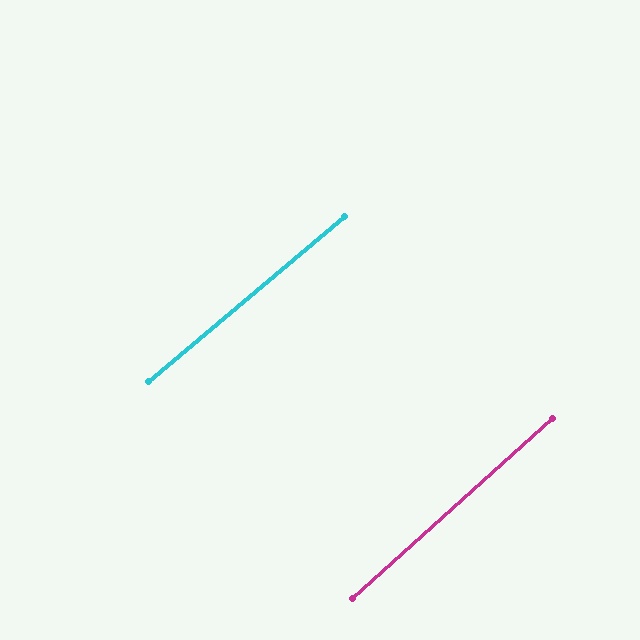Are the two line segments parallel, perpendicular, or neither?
Parallel — their directions differ by only 1.9°.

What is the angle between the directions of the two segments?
Approximately 2 degrees.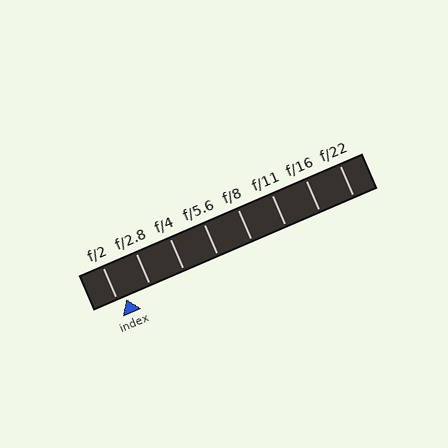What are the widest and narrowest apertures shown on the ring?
The widest aperture shown is f/2 and the narrowest is f/22.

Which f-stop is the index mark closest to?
The index mark is closest to f/2.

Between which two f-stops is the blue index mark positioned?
The index mark is between f/2 and f/2.8.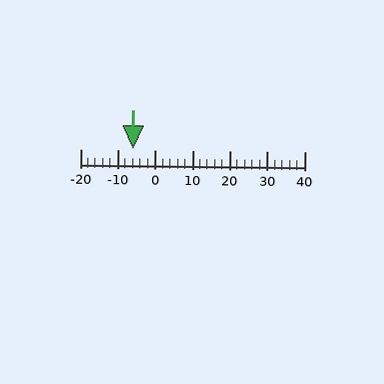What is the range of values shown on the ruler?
The ruler shows values from -20 to 40.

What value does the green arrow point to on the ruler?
The green arrow points to approximately -6.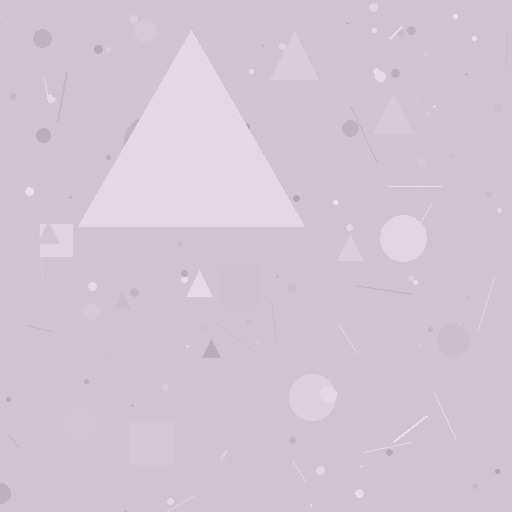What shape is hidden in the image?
A triangle is hidden in the image.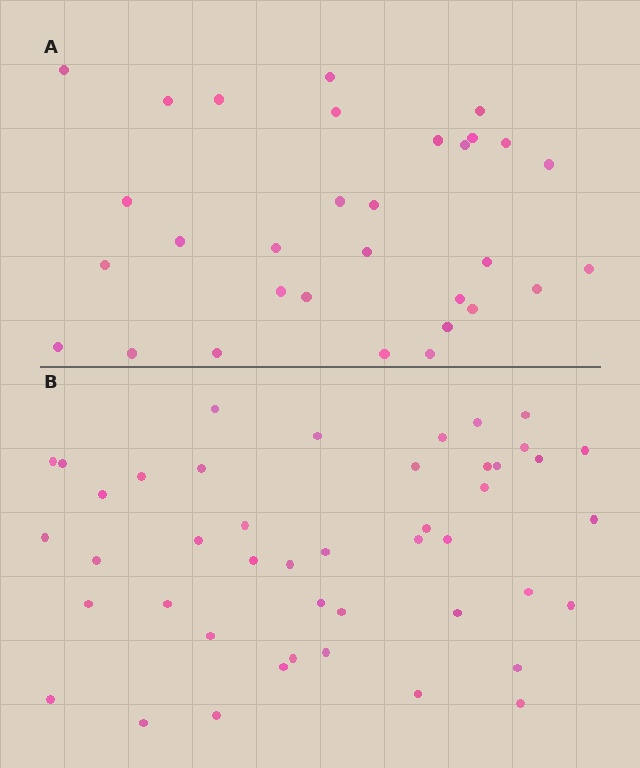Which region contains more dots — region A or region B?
Region B (the bottom region) has more dots.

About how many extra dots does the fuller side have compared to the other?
Region B has approximately 15 more dots than region A.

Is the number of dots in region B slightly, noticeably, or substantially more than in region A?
Region B has substantially more. The ratio is roughly 1.5 to 1.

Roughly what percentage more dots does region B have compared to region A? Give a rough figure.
About 45% more.